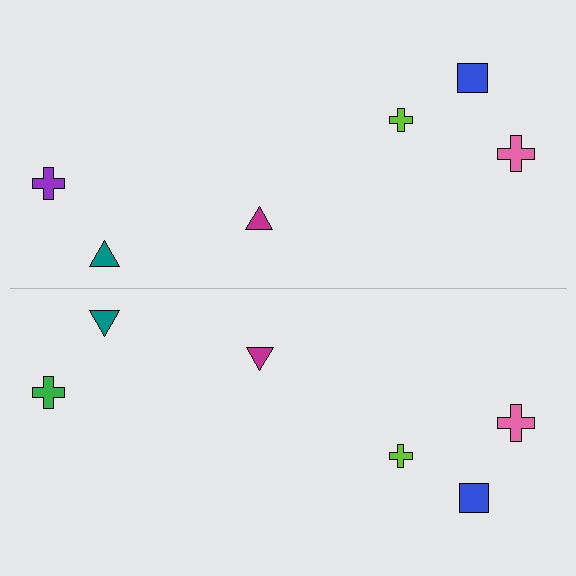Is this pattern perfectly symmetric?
No, the pattern is not perfectly symmetric. The green cross on the bottom side breaks the symmetry — its mirror counterpart is purple.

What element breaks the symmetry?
The green cross on the bottom side breaks the symmetry — its mirror counterpart is purple.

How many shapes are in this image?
There are 12 shapes in this image.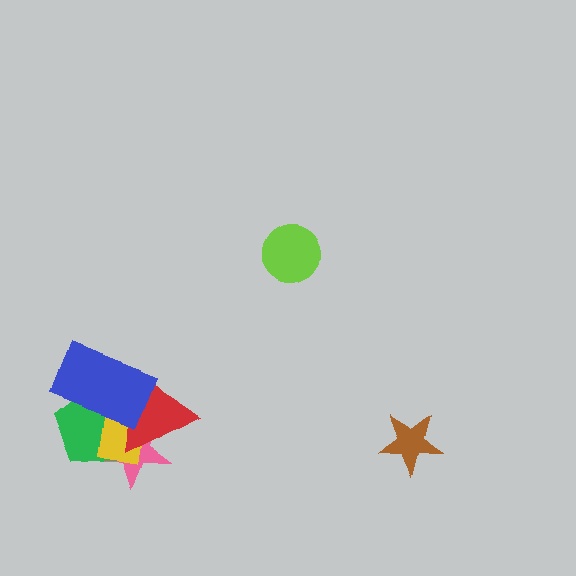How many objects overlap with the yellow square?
4 objects overlap with the yellow square.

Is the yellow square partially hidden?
Yes, it is partially covered by another shape.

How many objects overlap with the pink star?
4 objects overlap with the pink star.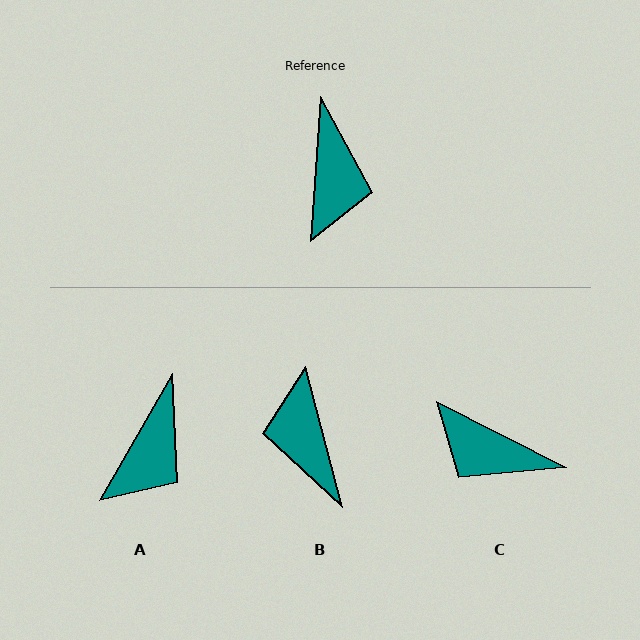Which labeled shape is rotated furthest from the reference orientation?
B, about 161 degrees away.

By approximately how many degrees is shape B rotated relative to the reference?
Approximately 161 degrees clockwise.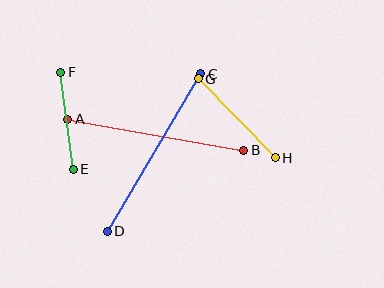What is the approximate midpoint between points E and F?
The midpoint is at approximately (67, 121) pixels.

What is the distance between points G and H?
The distance is approximately 110 pixels.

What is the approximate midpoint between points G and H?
The midpoint is at approximately (237, 118) pixels.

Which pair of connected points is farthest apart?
Points C and D are farthest apart.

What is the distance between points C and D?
The distance is approximately 183 pixels.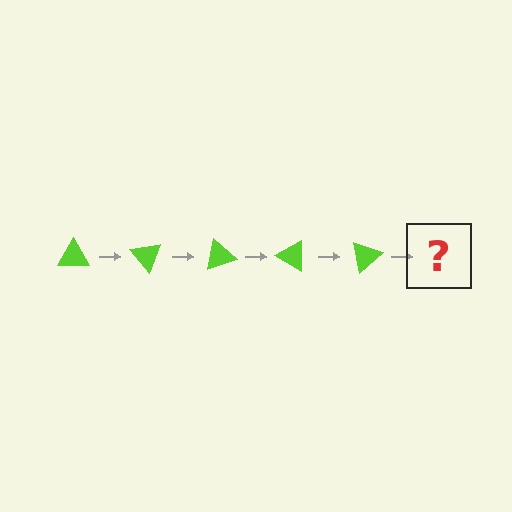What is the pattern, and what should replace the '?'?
The pattern is that the triangle rotates 50 degrees each step. The '?' should be a lime triangle rotated 250 degrees.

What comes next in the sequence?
The next element should be a lime triangle rotated 250 degrees.